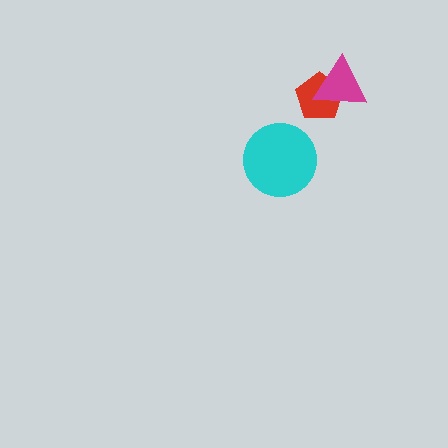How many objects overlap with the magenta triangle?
1 object overlaps with the magenta triangle.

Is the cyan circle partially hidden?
No, no other shape covers it.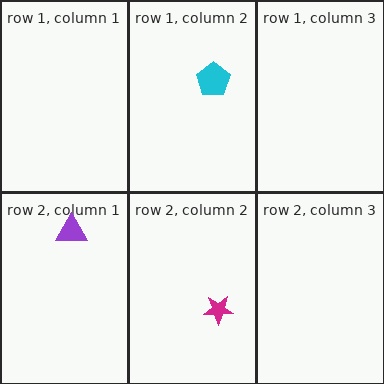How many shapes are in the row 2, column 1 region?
1.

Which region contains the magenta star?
The row 2, column 2 region.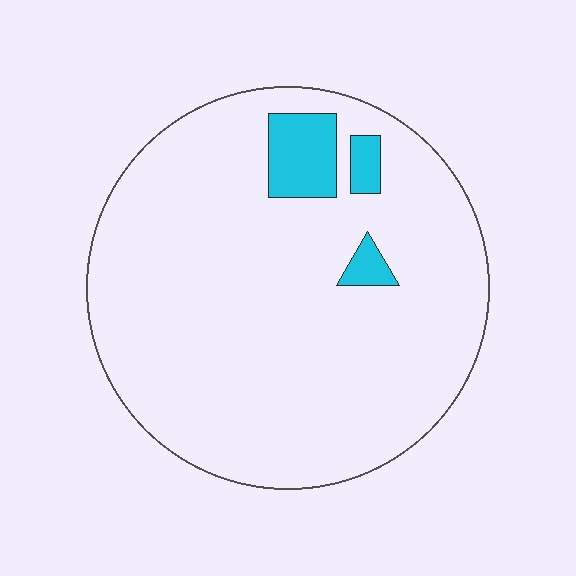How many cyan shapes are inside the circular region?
3.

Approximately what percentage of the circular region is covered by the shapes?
Approximately 5%.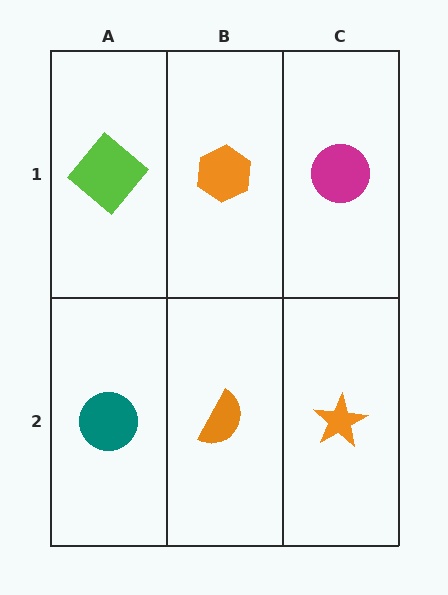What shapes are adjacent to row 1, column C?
An orange star (row 2, column C), an orange hexagon (row 1, column B).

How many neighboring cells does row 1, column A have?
2.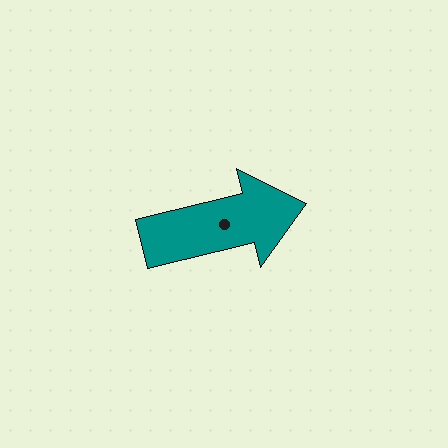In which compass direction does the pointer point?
East.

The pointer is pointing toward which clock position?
Roughly 3 o'clock.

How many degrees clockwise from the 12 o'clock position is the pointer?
Approximately 76 degrees.